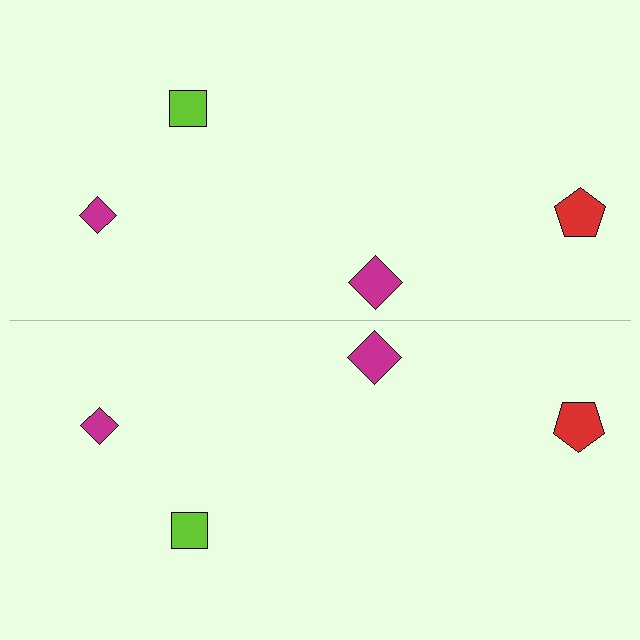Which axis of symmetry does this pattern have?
The pattern has a horizontal axis of symmetry running through the center of the image.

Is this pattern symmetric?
Yes, this pattern has bilateral (reflection) symmetry.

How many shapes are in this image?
There are 8 shapes in this image.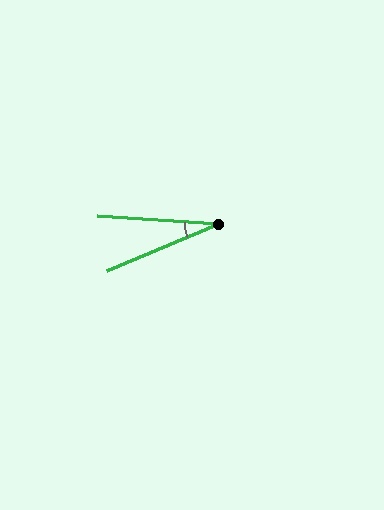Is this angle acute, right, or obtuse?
It is acute.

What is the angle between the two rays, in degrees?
Approximately 26 degrees.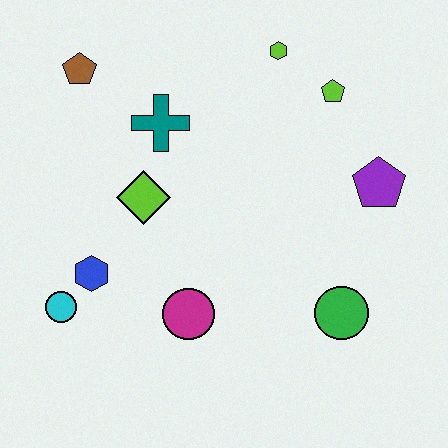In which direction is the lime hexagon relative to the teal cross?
The lime hexagon is to the right of the teal cross.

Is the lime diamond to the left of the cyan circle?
No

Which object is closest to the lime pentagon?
The lime hexagon is closest to the lime pentagon.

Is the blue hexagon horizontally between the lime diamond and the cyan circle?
Yes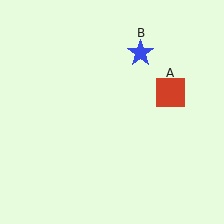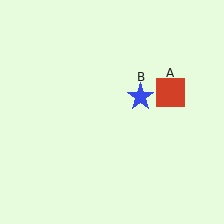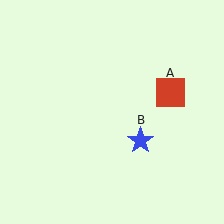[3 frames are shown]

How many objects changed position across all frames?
1 object changed position: blue star (object B).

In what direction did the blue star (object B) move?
The blue star (object B) moved down.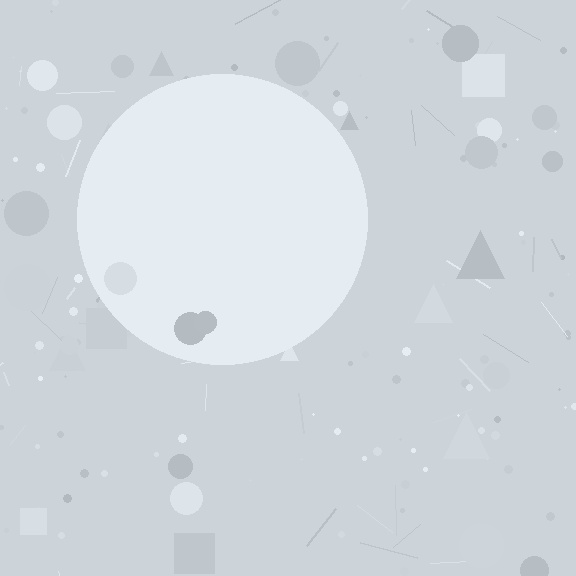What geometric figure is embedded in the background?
A circle is embedded in the background.